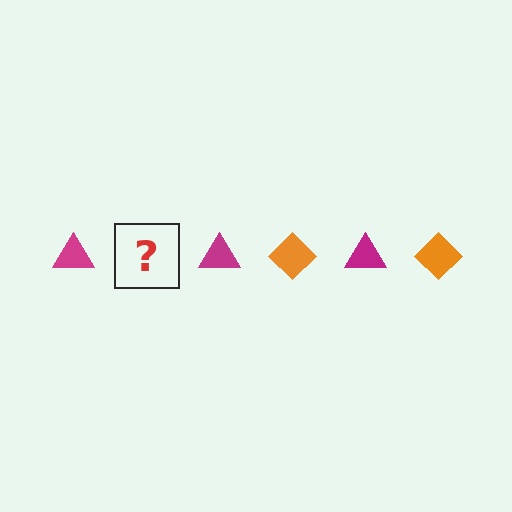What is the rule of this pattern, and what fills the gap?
The rule is that the pattern alternates between magenta triangle and orange diamond. The gap should be filled with an orange diamond.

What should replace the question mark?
The question mark should be replaced with an orange diamond.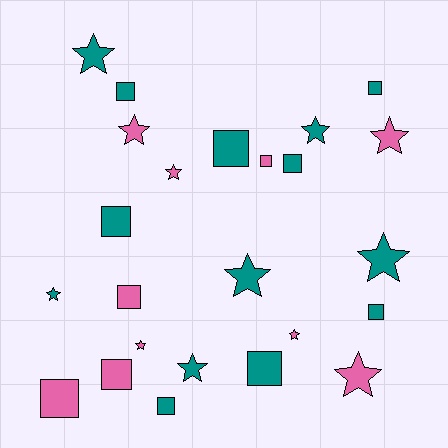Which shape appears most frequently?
Square, with 12 objects.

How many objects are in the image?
There are 24 objects.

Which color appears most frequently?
Teal, with 14 objects.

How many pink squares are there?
There are 4 pink squares.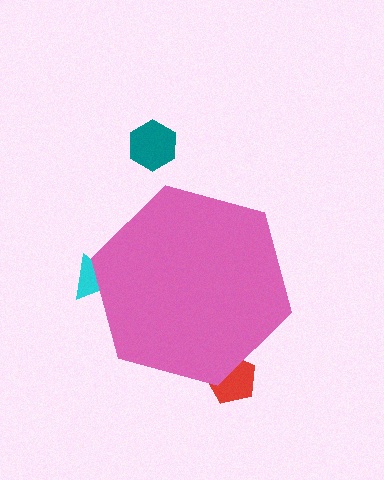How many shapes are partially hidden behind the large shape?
2 shapes are partially hidden.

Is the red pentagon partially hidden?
Yes, the red pentagon is partially hidden behind the pink hexagon.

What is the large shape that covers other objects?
A pink hexagon.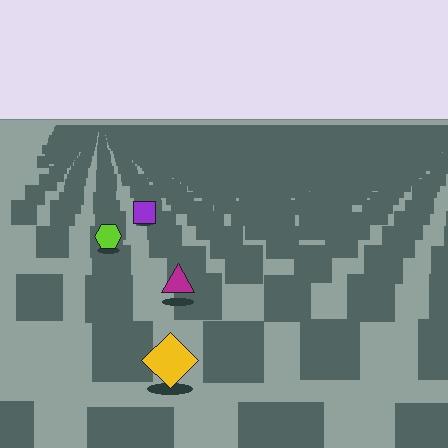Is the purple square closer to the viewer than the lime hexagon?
No. The lime hexagon is closer — you can tell from the texture gradient: the ground texture is coarser near it.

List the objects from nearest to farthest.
From nearest to farthest: the yellow diamond, the magenta triangle, the lime hexagon, the purple square.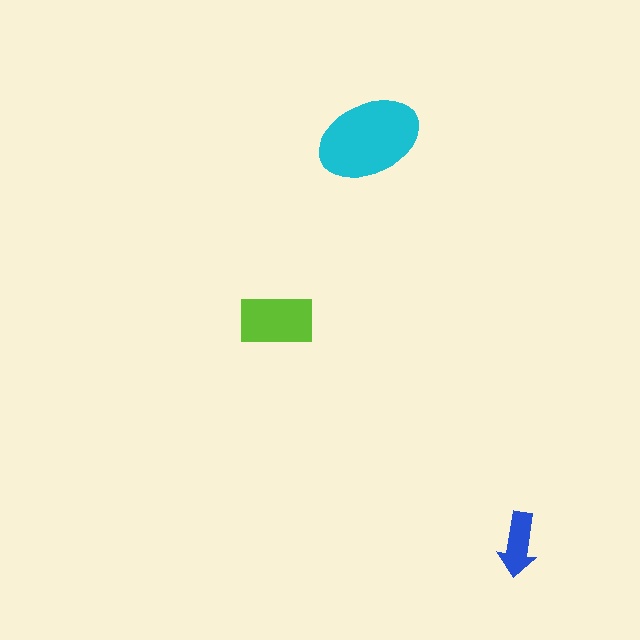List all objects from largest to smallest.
The cyan ellipse, the lime rectangle, the blue arrow.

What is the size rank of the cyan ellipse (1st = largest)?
1st.